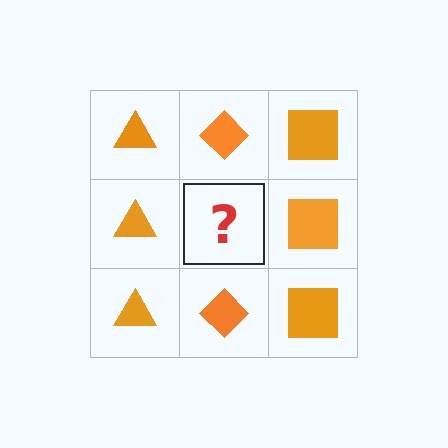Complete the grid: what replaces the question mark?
The question mark should be replaced with an orange diamond.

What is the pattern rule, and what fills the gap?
The rule is that each column has a consistent shape. The gap should be filled with an orange diamond.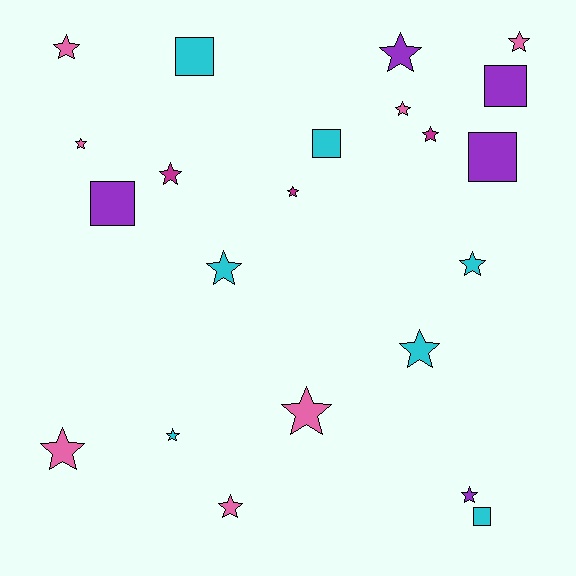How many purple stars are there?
There are 2 purple stars.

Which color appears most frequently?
Pink, with 7 objects.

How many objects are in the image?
There are 22 objects.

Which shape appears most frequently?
Star, with 16 objects.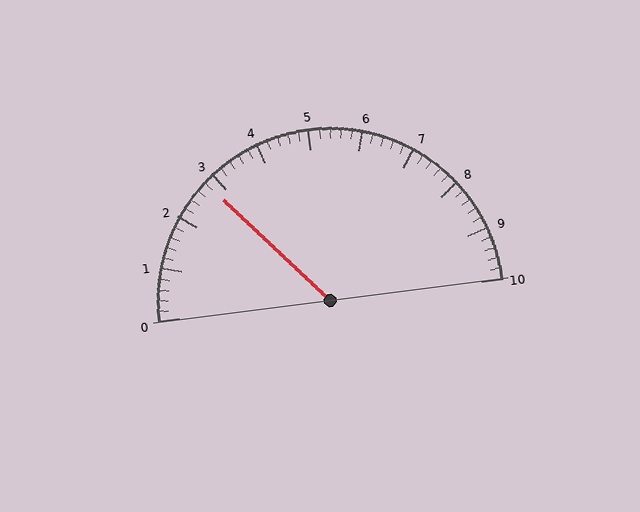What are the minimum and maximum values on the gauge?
The gauge ranges from 0 to 10.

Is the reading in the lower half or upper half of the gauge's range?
The reading is in the lower half of the range (0 to 10).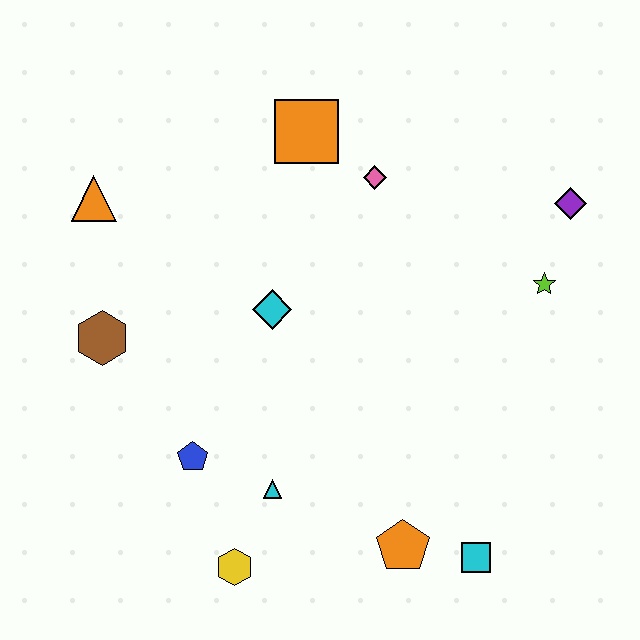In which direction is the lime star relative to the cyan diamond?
The lime star is to the right of the cyan diamond.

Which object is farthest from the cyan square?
The orange triangle is farthest from the cyan square.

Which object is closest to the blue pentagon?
The cyan triangle is closest to the blue pentagon.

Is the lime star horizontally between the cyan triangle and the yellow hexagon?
No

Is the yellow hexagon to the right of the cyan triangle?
No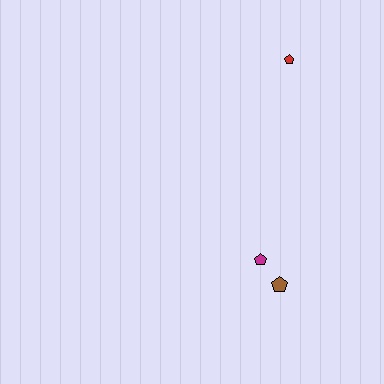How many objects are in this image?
There are 3 objects.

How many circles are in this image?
There are no circles.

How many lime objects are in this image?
There are no lime objects.